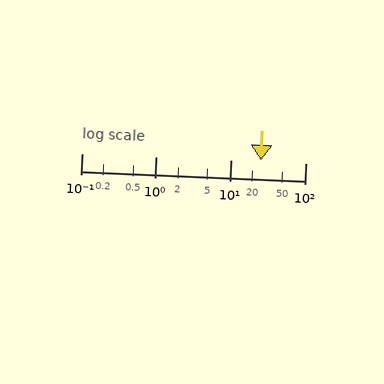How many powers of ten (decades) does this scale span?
The scale spans 3 decades, from 0.1 to 100.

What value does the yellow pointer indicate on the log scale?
The pointer indicates approximately 25.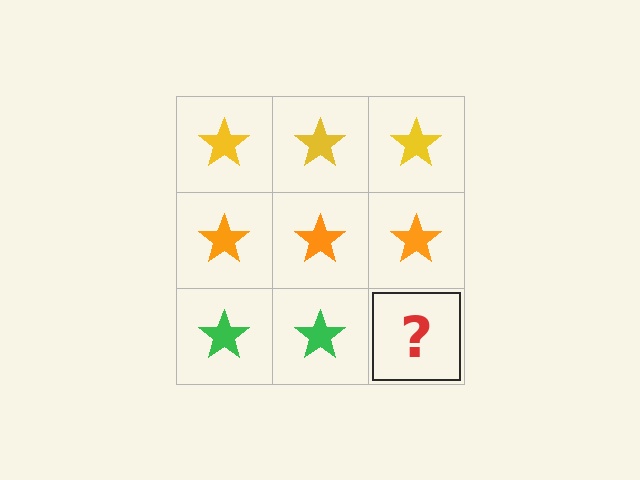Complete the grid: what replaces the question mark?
The question mark should be replaced with a green star.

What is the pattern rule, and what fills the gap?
The rule is that each row has a consistent color. The gap should be filled with a green star.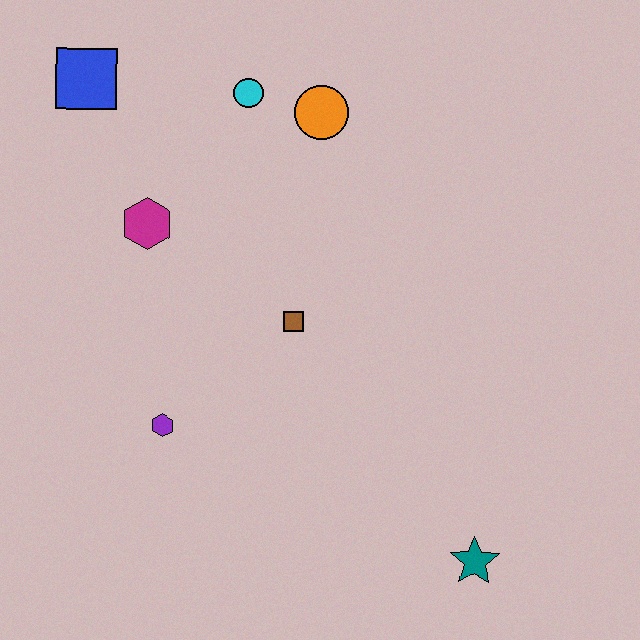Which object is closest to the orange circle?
The cyan circle is closest to the orange circle.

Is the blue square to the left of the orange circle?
Yes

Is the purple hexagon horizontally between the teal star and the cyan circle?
No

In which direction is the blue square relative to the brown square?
The blue square is above the brown square.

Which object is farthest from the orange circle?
The teal star is farthest from the orange circle.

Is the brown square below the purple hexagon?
No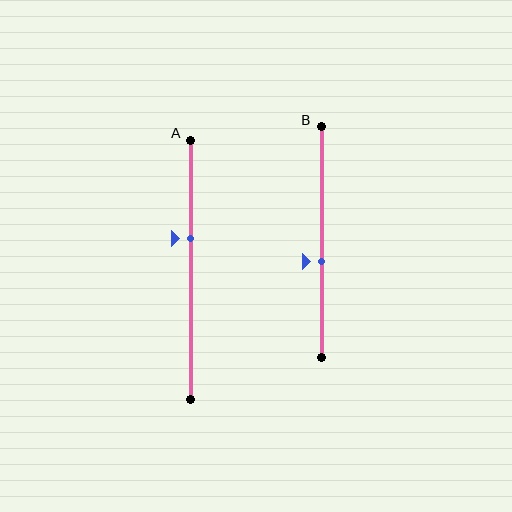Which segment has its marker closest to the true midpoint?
Segment B has its marker closest to the true midpoint.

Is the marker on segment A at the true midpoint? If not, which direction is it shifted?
No, the marker on segment A is shifted upward by about 12% of the segment length.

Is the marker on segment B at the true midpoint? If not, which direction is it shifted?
No, the marker on segment B is shifted downward by about 9% of the segment length.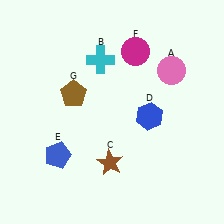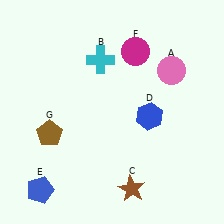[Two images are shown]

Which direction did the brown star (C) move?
The brown star (C) moved down.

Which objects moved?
The objects that moved are: the brown star (C), the blue pentagon (E), the brown pentagon (G).